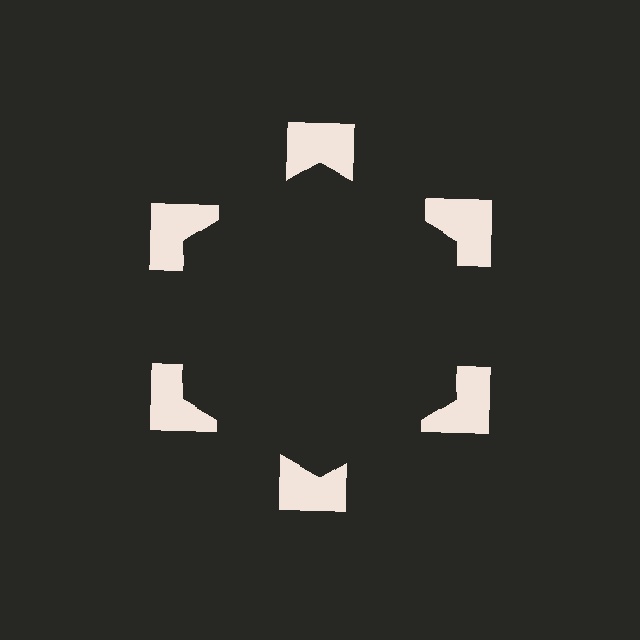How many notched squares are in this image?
There are 6 — one at each vertex of the illusory hexagon.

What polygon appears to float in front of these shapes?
An illusory hexagon — its edges are inferred from the aligned wedge cuts in the notched squares, not physically drawn.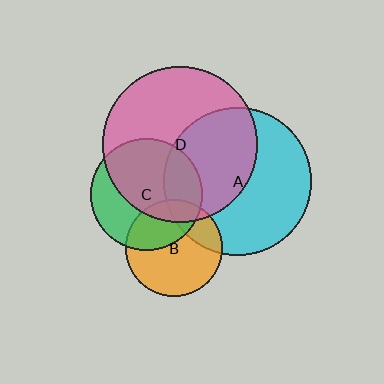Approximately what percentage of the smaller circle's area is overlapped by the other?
Approximately 35%.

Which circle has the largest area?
Circle D (pink).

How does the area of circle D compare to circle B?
Approximately 2.6 times.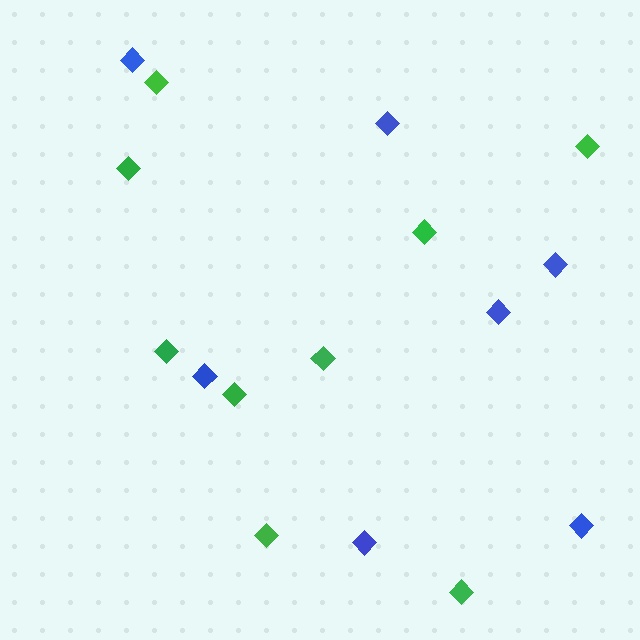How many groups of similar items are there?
There are 2 groups: one group of blue diamonds (7) and one group of green diamonds (9).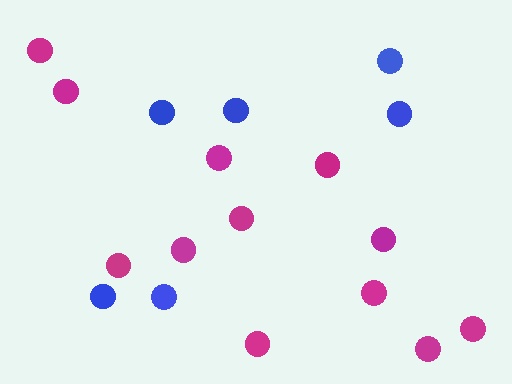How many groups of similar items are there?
There are 2 groups: one group of magenta circles (12) and one group of blue circles (6).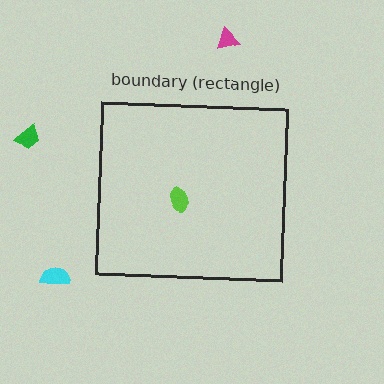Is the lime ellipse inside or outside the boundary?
Inside.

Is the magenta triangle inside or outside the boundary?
Outside.